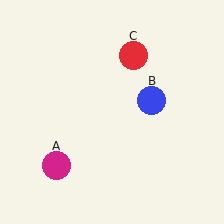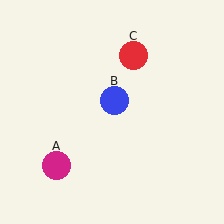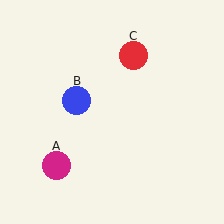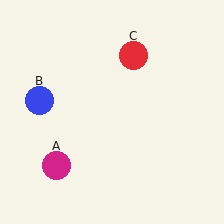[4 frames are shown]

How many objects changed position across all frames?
1 object changed position: blue circle (object B).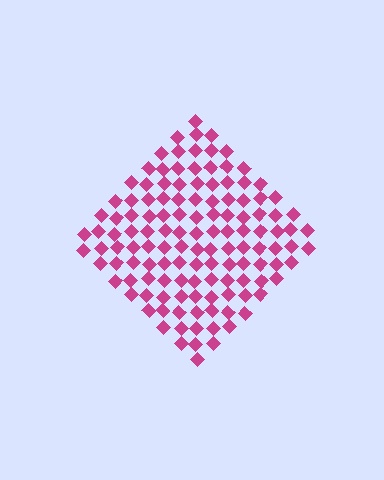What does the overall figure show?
The overall figure shows a diamond.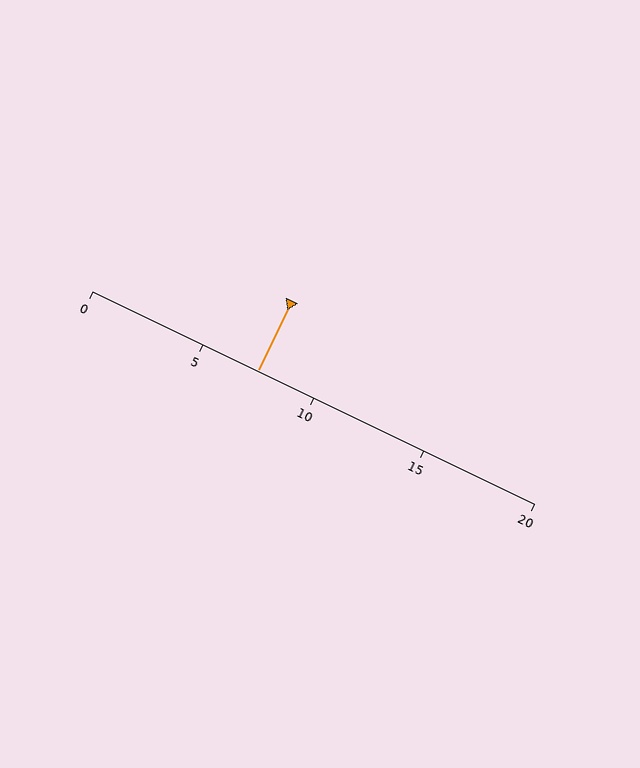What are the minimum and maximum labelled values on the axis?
The axis runs from 0 to 20.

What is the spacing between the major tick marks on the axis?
The major ticks are spaced 5 apart.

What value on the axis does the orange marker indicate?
The marker indicates approximately 7.5.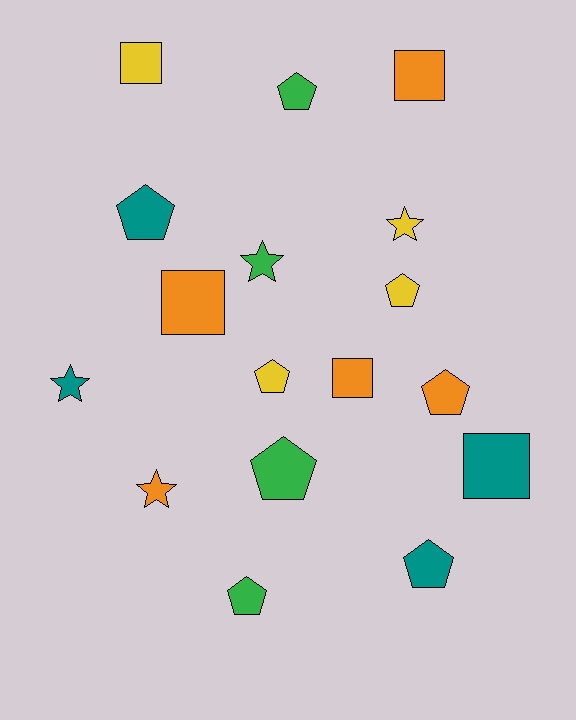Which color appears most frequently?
Orange, with 5 objects.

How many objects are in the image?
There are 17 objects.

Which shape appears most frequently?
Pentagon, with 8 objects.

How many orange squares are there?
There are 3 orange squares.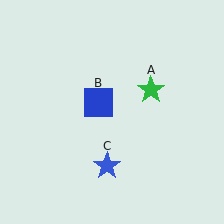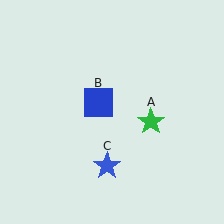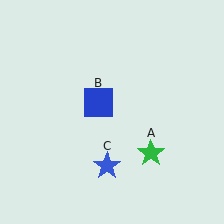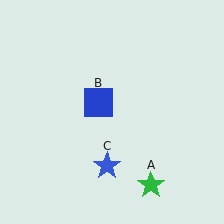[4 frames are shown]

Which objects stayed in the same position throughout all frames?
Blue square (object B) and blue star (object C) remained stationary.